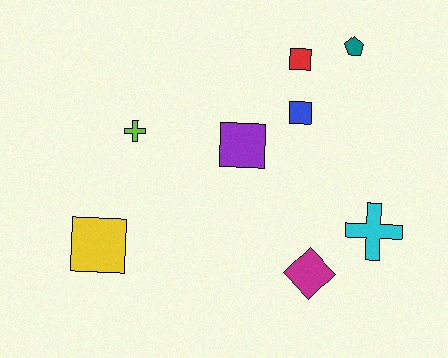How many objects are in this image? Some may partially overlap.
There are 8 objects.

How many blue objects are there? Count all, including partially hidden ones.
There is 1 blue object.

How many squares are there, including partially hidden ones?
There are 4 squares.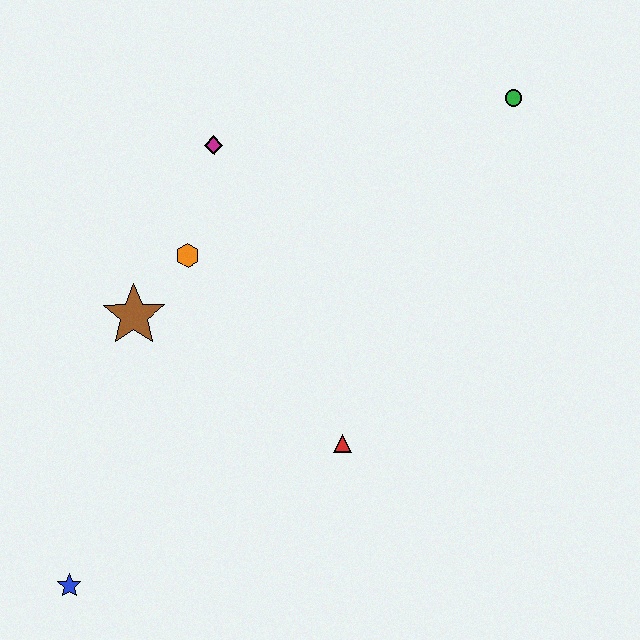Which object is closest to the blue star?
The brown star is closest to the blue star.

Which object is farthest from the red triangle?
The green circle is farthest from the red triangle.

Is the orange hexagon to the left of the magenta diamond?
Yes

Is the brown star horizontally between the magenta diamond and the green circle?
No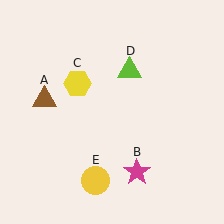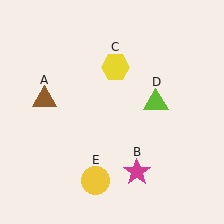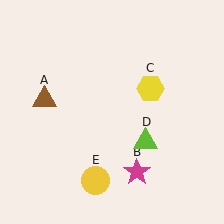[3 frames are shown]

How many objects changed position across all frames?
2 objects changed position: yellow hexagon (object C), lime triangle (object D).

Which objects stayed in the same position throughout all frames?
Brown triangle (object A) and magenta star (object B) and yellow circle (object E) remained stationary.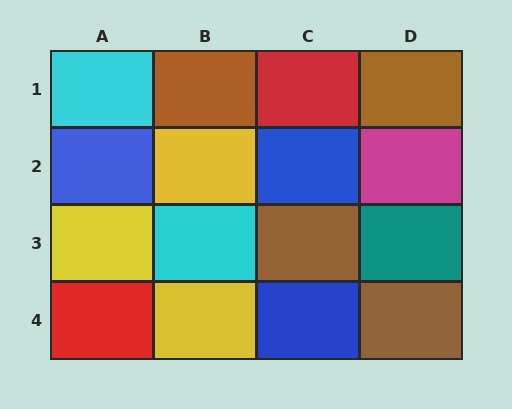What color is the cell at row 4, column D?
Brown.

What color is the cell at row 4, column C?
Blue.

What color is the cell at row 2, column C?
Blue.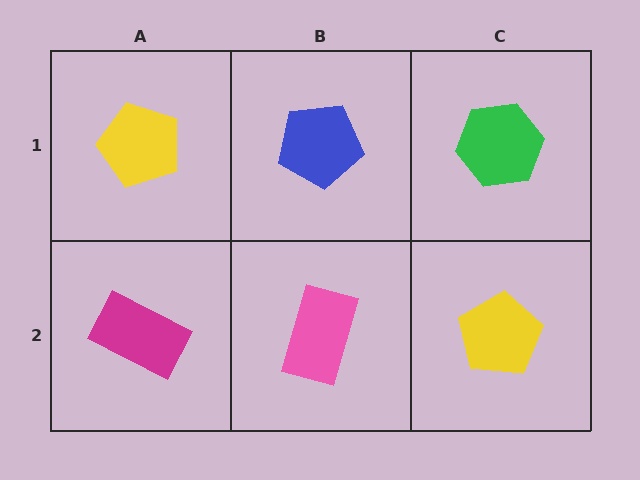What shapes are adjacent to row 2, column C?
A green hexagon (row 1, column C), a pink rectangle (row 2, column B).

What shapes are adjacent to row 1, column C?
A yellow pentagon (row 2, column C), a blue pentagon (row 1, column B).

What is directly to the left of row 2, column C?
A pink rectangle.